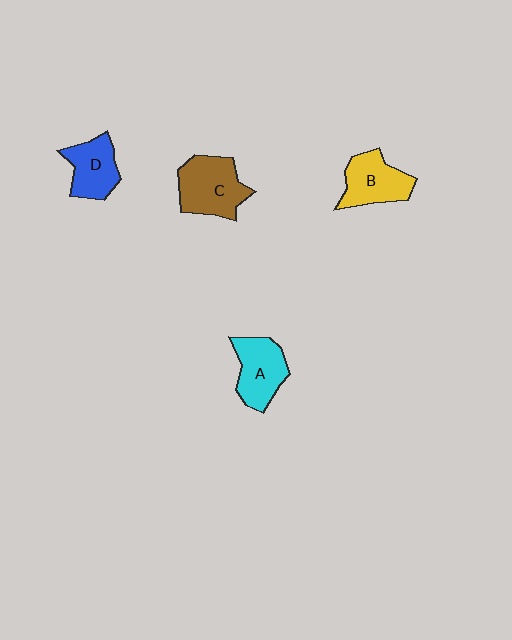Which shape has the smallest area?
Shape D (blue).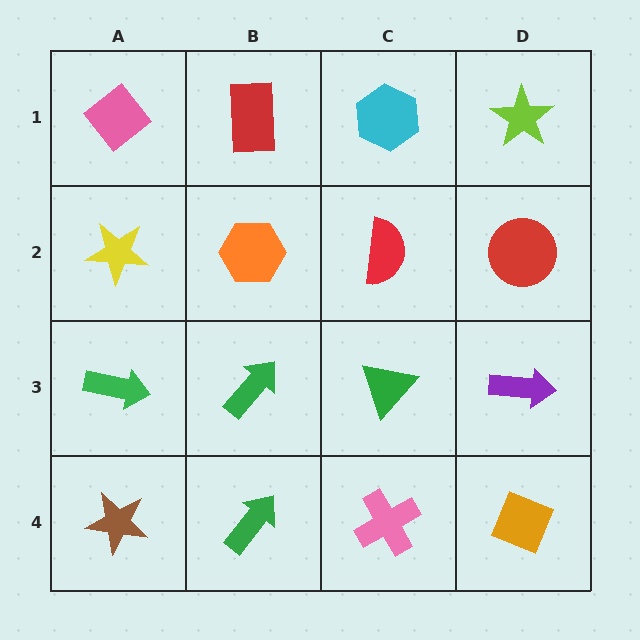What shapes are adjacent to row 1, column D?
A red circle (row 2, column D), a cyan hexagon (row 1, column C).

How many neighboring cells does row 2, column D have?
3.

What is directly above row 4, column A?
A green arrow.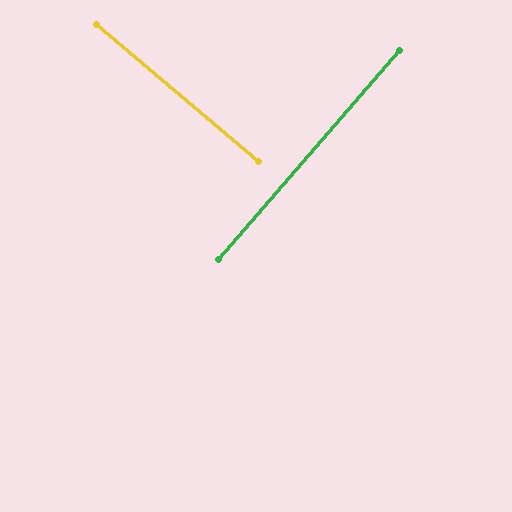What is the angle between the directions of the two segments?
Approximately 89 degrees.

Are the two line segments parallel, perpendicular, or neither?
Perpendicular — they meet at approximately 89°.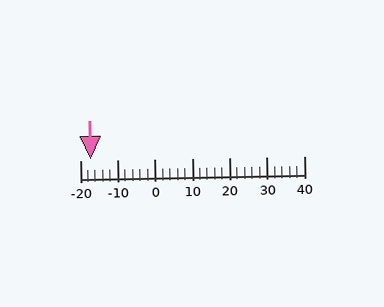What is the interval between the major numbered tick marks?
The major tick marks are spaced 10 units apart.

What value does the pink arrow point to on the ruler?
The pink arrow points to approximately -17.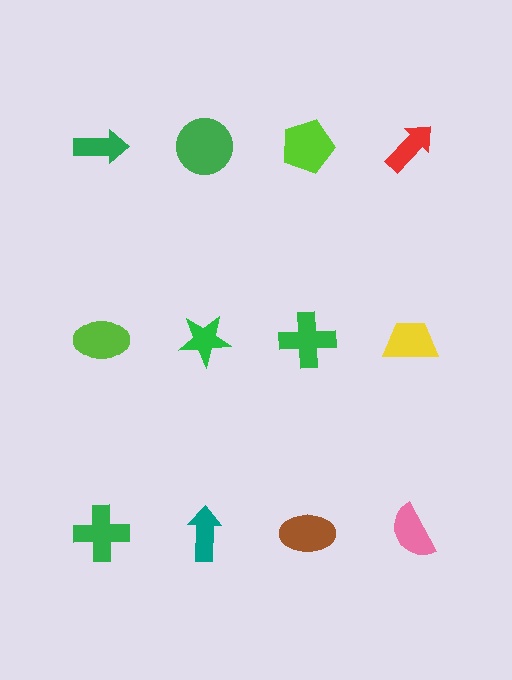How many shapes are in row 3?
4 shapes.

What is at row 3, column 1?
A green cross.